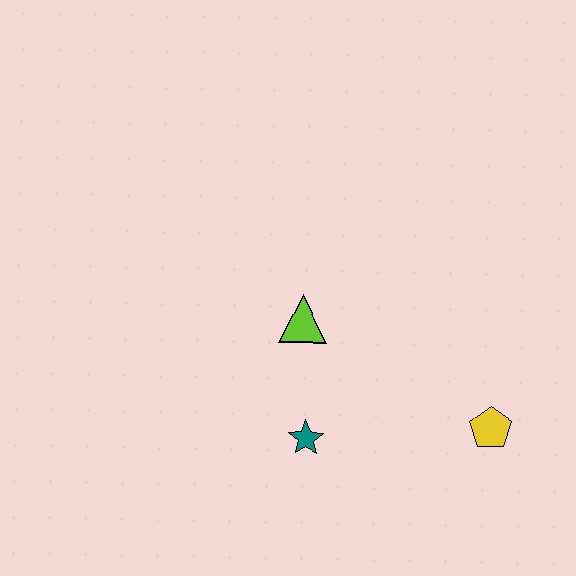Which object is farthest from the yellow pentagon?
The lime triangle is farthest from the yellow pentagon.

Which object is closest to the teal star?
The lime triangle is closest to the teal star.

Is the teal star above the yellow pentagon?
No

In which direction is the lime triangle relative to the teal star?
The lime triangle is above the teal star.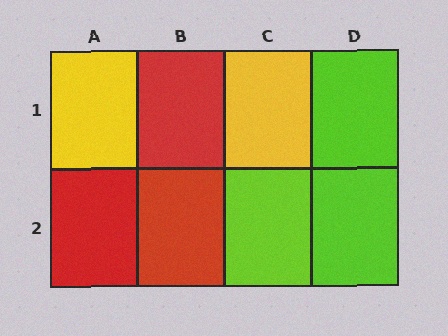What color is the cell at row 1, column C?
Yellow.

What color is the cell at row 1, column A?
Yellow.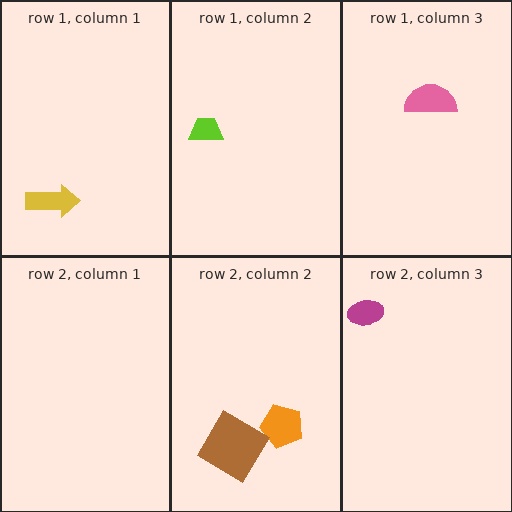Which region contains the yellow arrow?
The row 1, column 1 region.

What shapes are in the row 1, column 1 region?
The yellow arrow.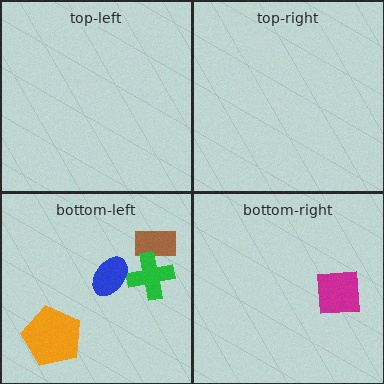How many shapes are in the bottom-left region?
5.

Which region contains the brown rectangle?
The bottom-left region.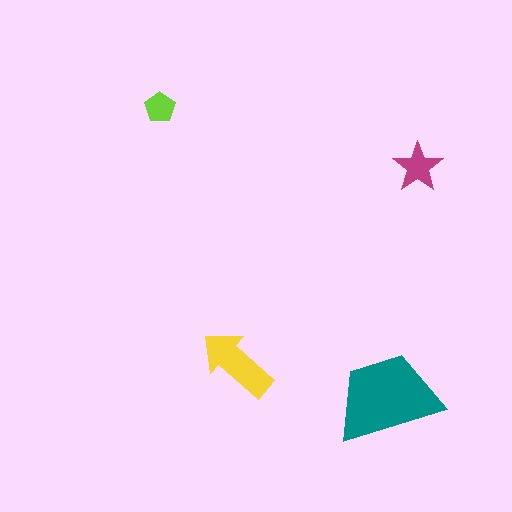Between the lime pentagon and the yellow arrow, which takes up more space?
The yellow arrow.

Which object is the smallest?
The lime pentagon.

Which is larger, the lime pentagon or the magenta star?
The magenta star.